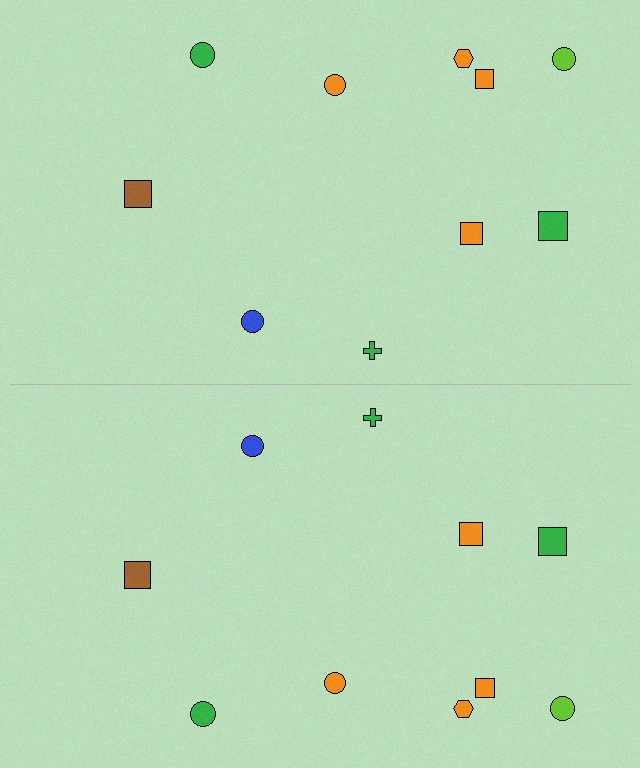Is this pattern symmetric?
Yes, this pattern has bilateral (reflection) symmetry.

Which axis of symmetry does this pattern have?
The pattern has a horizontal axis of symmetry running through the center of the image.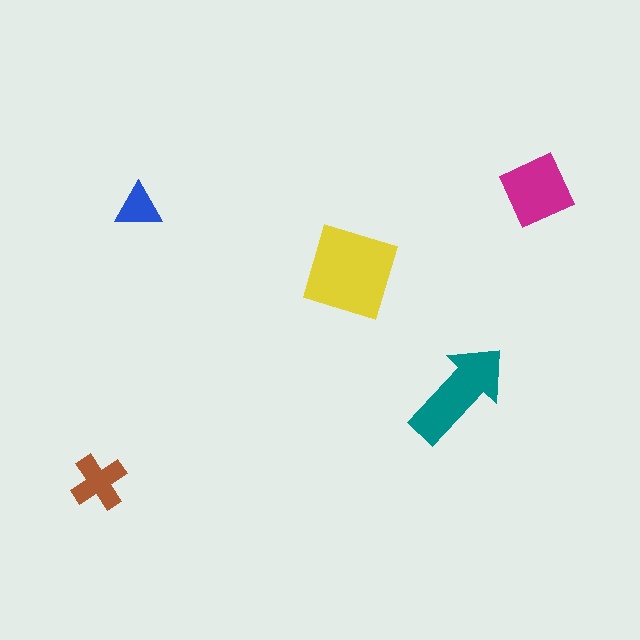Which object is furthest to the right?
The magenta diamond is rightmost.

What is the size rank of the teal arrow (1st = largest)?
2nd.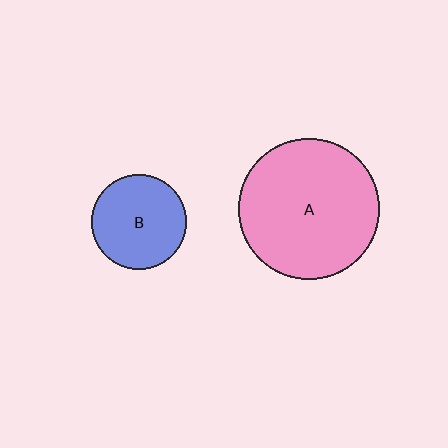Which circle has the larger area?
Circle A (pink).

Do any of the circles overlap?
No, none of the circles overlap.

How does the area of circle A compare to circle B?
Approximately 2.2 times.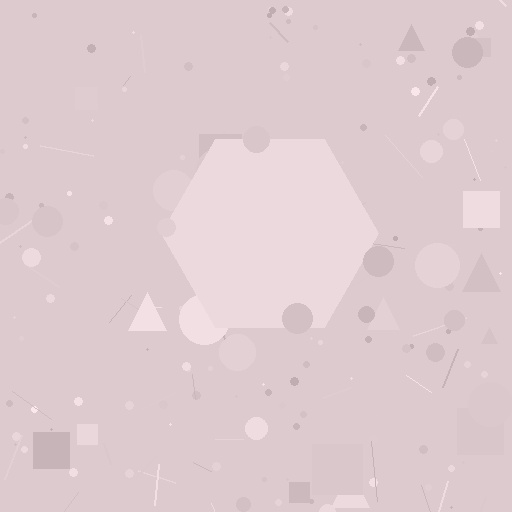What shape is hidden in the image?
A hexagon is hidden in the image.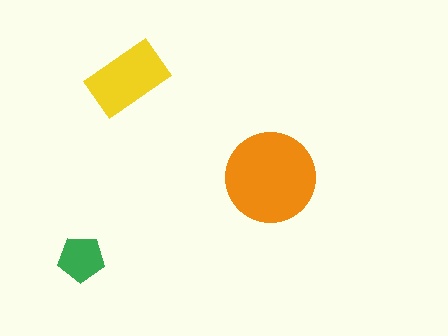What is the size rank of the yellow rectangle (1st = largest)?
2nd.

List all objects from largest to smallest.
The orange circle, the yellow rectangle, the green pentagon.